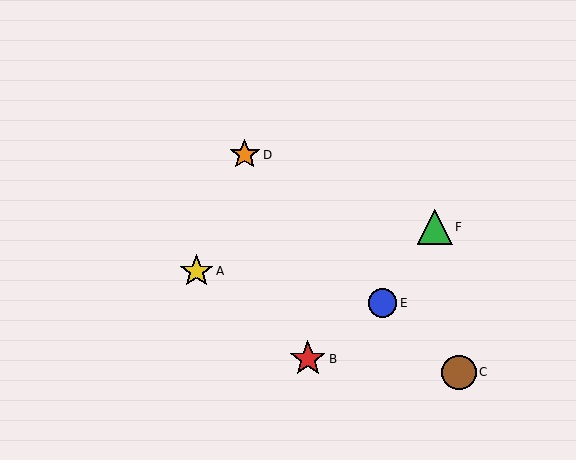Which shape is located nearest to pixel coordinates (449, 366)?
The brown circle (labeled C) at (459, 372) is nearest to that location.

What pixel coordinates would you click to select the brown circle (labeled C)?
Click at (459, 372) to select the brown circle C.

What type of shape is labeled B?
Shape B is a red star.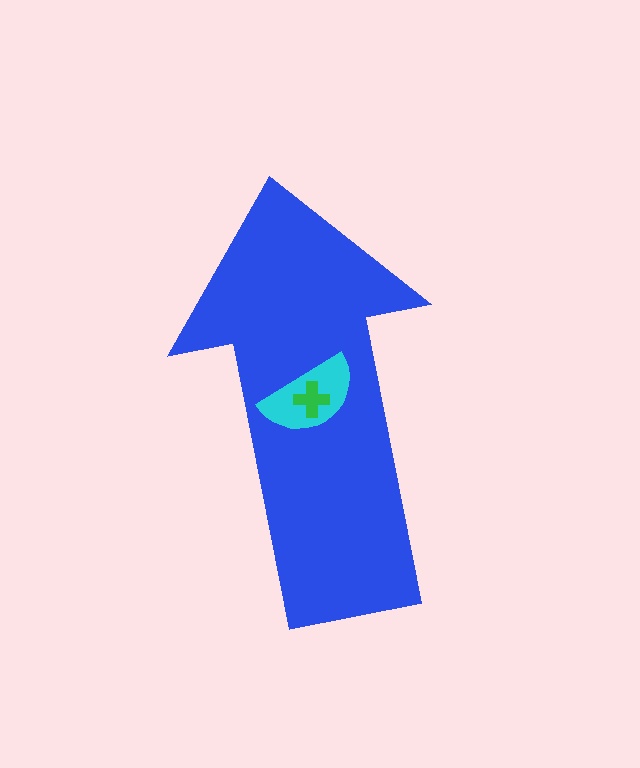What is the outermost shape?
The blue arrow.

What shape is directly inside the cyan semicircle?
The green cross.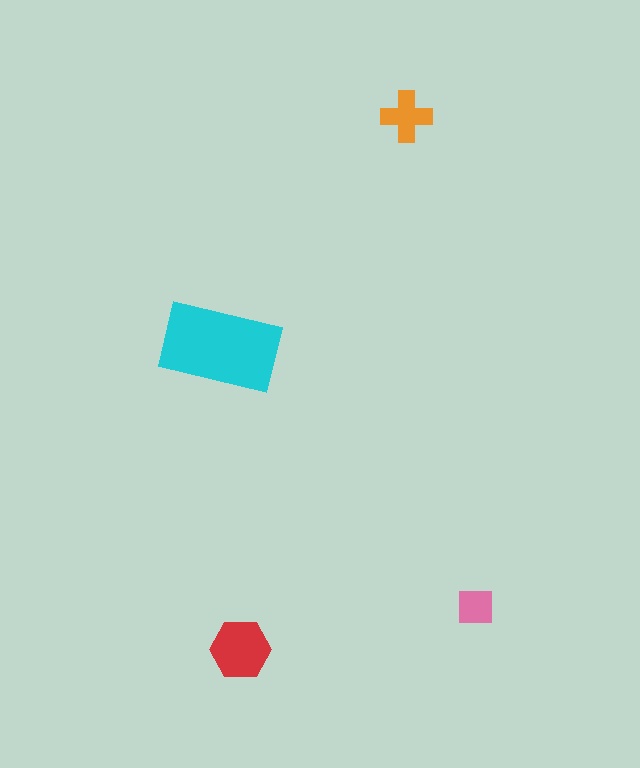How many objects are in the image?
There are 4 objects in the image.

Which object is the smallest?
The pink square.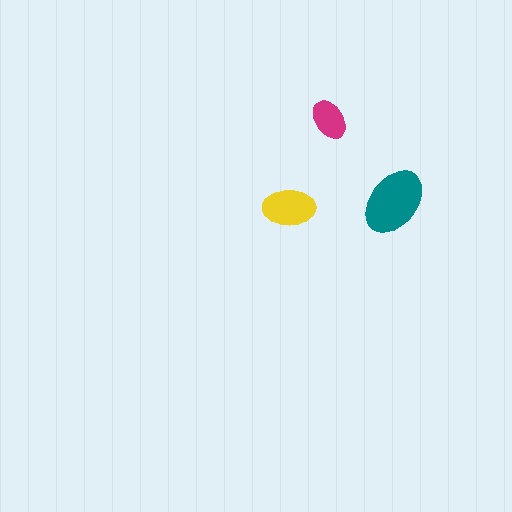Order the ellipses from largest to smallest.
the teal one, the yellow one, the magenta one.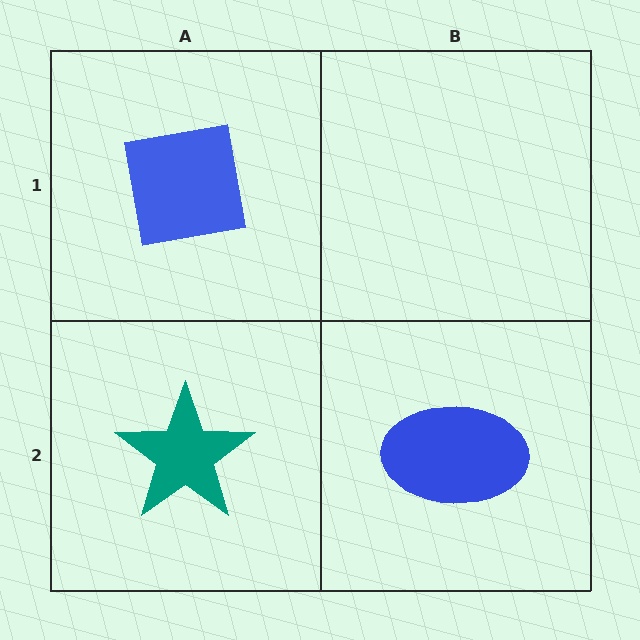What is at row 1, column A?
A blue square.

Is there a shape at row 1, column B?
No, that cell is empty.